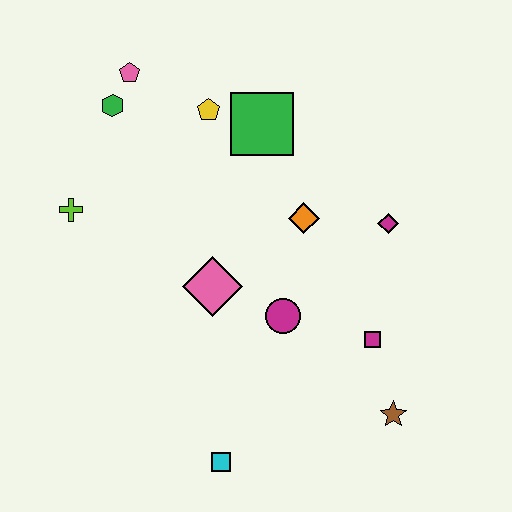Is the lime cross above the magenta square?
Yes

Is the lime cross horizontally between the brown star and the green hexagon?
No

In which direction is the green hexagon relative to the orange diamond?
The green hexagon is to the left of the orange diamond.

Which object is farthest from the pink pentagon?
The brown star is farthest from the pink pentagon.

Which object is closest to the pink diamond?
The magenta circle is closest to the pink diamond.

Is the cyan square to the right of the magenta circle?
No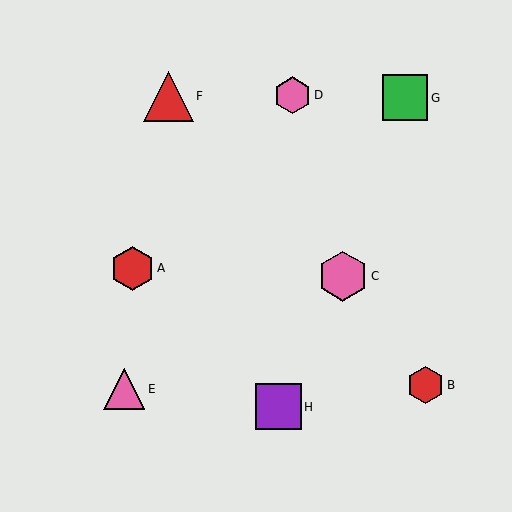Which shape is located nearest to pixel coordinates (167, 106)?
The red triangle (labeled F) at (168, 96) is nearest to that location.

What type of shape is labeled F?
Shape F is a red triangle.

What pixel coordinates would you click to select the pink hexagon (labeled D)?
Click at (292, 95) to select the pink hexagon D.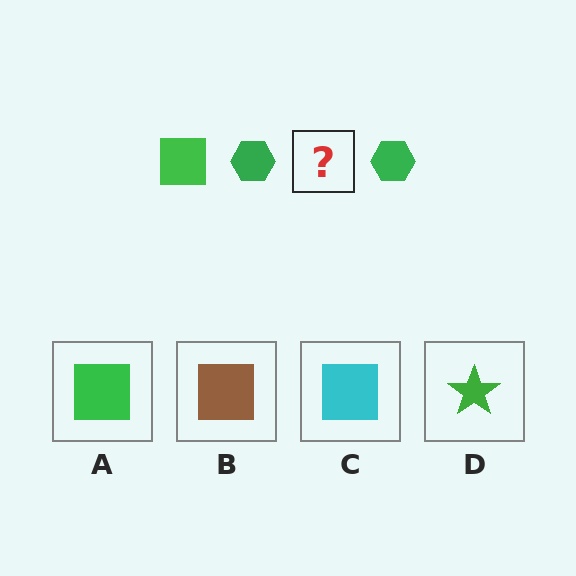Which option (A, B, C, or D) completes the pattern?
A.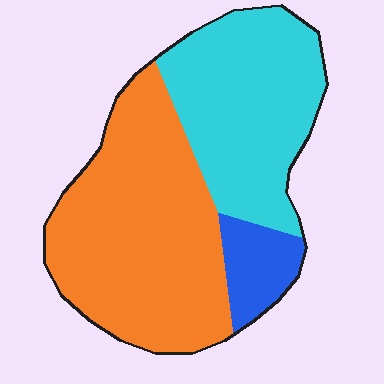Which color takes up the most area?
Orange, at roughly 50%.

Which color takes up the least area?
Blue, at roughly 10%.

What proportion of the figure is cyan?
Cyan takes up about three eighths (3/8) of the figure.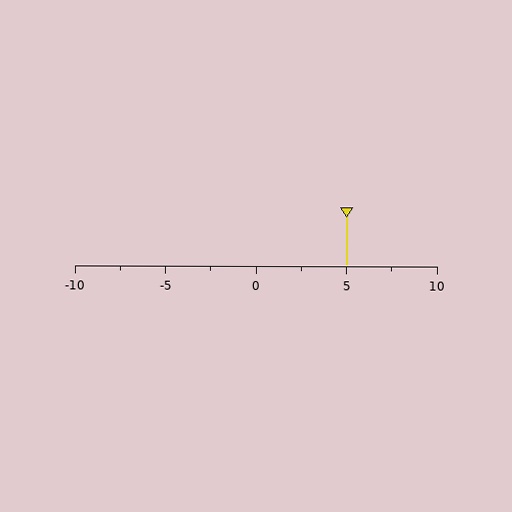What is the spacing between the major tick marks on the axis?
The major ticks are spaced 5 apart.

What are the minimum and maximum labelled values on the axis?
The axis runs from -10 to 10.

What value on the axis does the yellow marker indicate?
The marker indicates approximately 5.